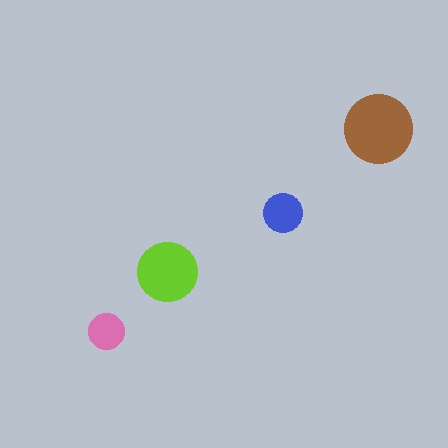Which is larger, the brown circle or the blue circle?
The brown one.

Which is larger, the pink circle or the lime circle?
The lime one.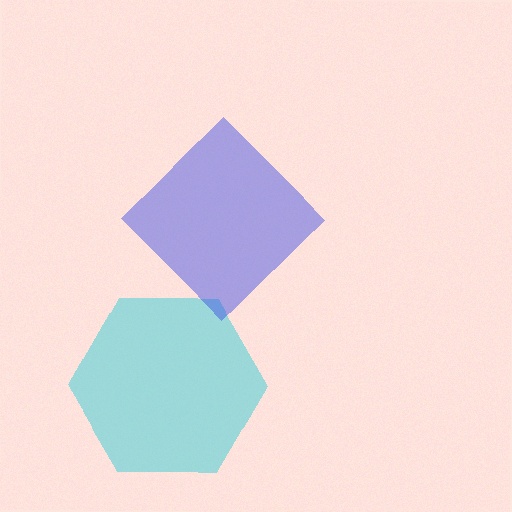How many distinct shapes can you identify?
There are 2 distinct shapes: a cyan hexagon, a blue diamond.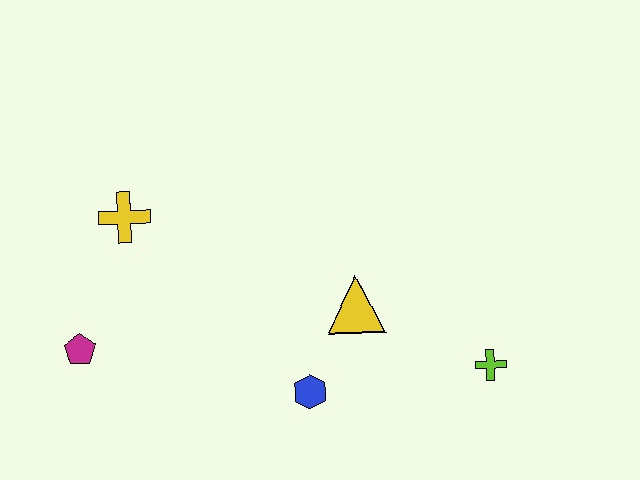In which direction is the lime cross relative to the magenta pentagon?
The lime cross is to the right of the magenta pentagon.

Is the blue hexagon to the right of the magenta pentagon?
Yes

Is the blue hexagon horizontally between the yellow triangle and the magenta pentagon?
Yes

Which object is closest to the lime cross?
The yellow triangle is closest to the lime cross.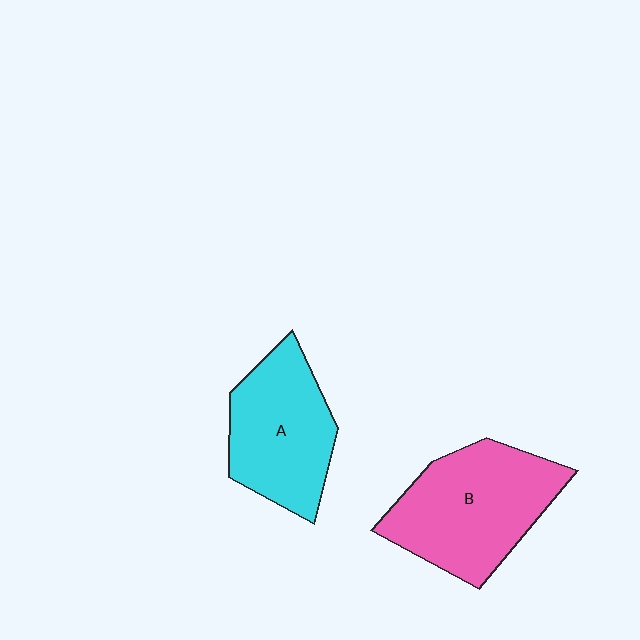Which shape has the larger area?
Shape B (pink).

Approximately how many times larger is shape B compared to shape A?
Approximately 1.2 times.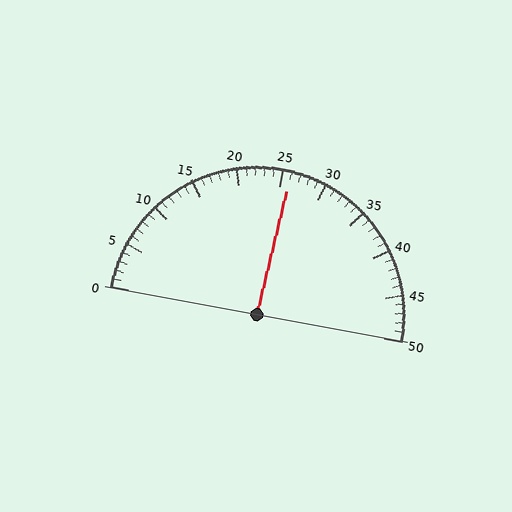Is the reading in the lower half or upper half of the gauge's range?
The reading is in the upper half of the range (0 to 50).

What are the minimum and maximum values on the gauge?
The gauge ranges from 0 to 50.